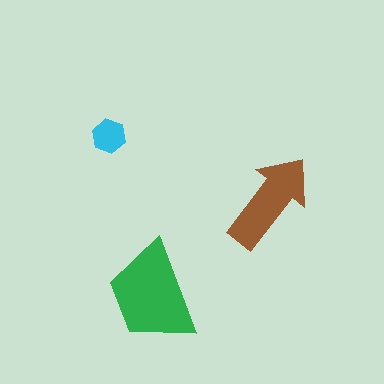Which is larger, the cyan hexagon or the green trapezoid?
The green trapezoid.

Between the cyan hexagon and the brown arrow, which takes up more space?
The brown arrow.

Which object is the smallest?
The cyan hexagon.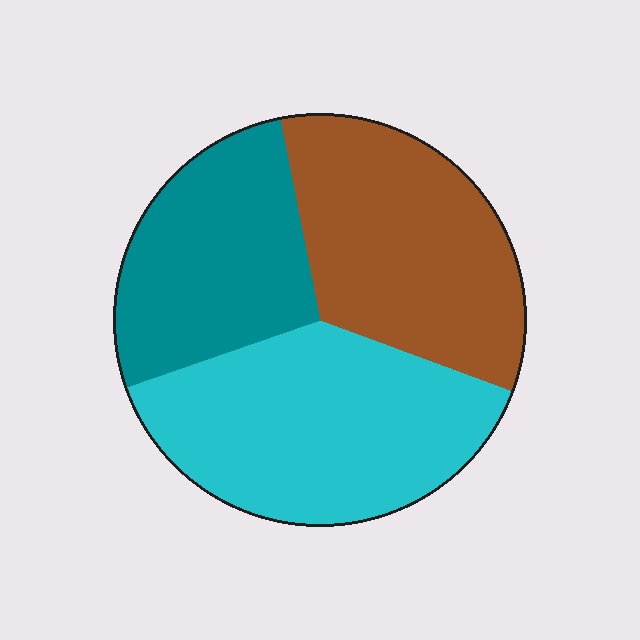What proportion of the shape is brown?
Brown takes up about one third (1/3) of the shape.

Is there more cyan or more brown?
Cyan.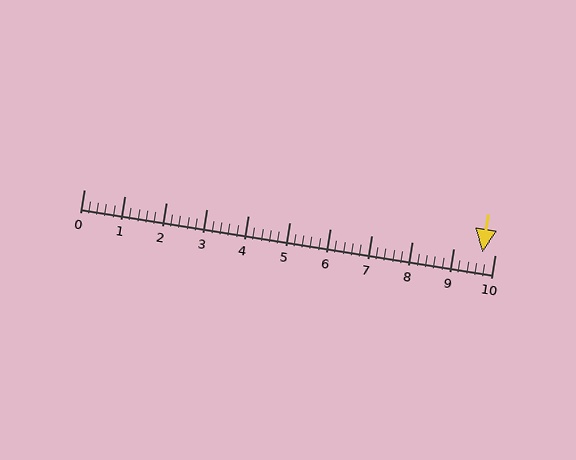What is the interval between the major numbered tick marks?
The major tick marks are spaced 1 units apart.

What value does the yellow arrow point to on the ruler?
The yellow arrow points to approximately 9.7.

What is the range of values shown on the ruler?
The ruler shows values from 0 to 10.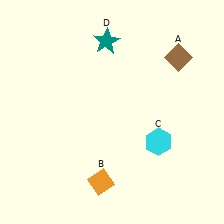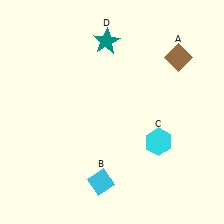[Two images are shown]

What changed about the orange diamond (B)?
In Image 1, B is orange. In Image 2, it changed to cyan.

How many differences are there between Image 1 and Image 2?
There is 1 difference between the two images.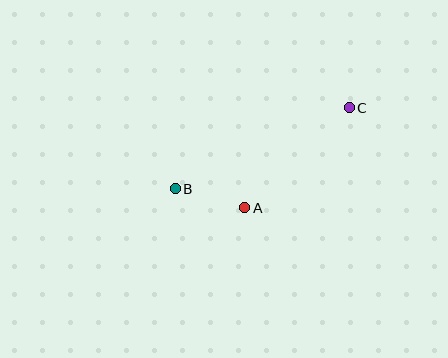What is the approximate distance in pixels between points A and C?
The distance between A and C is approximately 145 pixels.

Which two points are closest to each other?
Points A and B are closest to each other.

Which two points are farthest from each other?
Points B and C are farthest from each other.